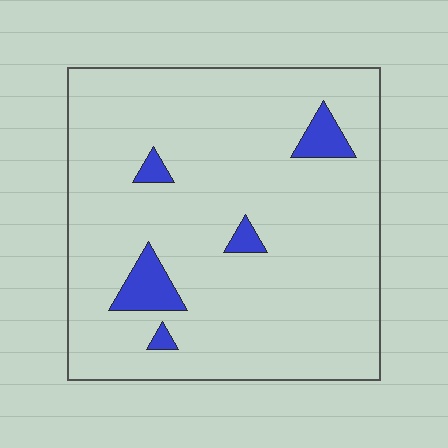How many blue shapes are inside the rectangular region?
5.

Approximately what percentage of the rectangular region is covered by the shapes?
Approximately 5%.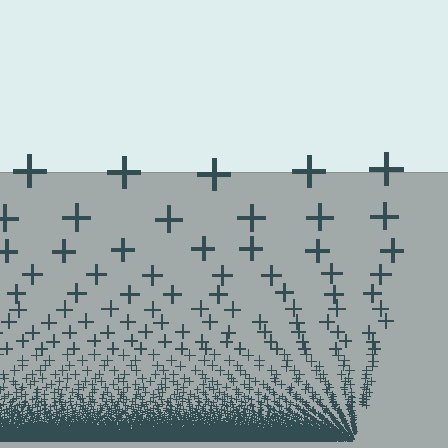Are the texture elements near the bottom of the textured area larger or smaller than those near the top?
Smaller. The gradient is inverted — elements near the bottom are smaller and denser.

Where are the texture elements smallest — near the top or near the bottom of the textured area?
Near the bottom.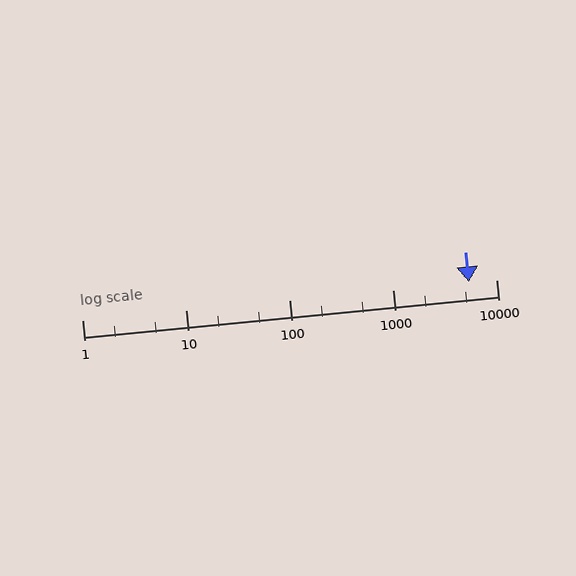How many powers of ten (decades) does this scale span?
The scale spans 4 decades, from 1 to 10000.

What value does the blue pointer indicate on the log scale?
The pointer indicates approximately 5500.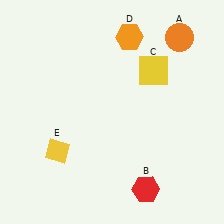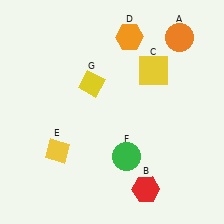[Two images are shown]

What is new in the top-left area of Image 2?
A yellow diamond (G) was added in the top-left area of Image 2.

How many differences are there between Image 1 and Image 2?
There are 2 differences between the two images.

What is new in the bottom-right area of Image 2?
A green circle (F) was added in the bottom-right area of Image 2.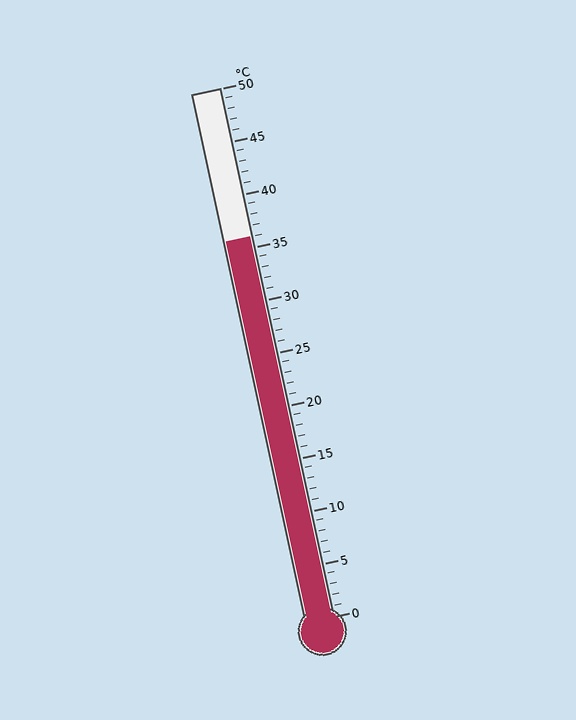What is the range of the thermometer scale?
The thermometer scale ranges from 0°C to 50°C.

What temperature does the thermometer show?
The thermometer shows approximately 36°C.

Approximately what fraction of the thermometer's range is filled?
The thermometer is filled to approximately 70% of its range.